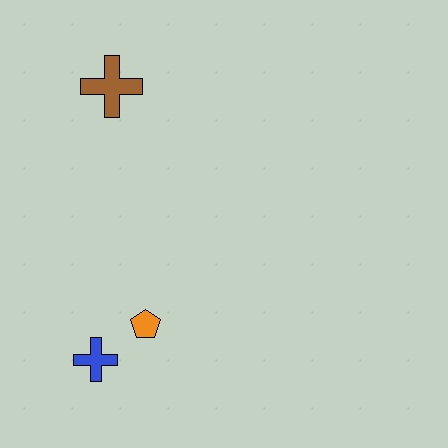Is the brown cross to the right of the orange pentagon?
No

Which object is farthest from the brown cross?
The blue cross is farthest from the brown cross.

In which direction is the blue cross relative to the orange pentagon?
The blue cross is to the left of the orange pentagon.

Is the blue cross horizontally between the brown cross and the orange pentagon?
No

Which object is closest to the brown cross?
The orange pentagon is closest to the brown cross.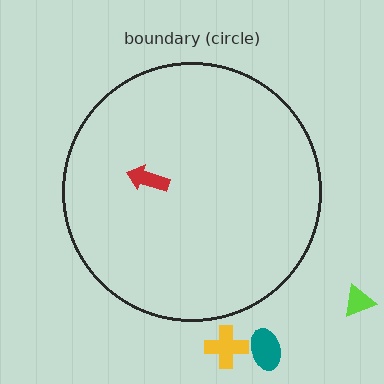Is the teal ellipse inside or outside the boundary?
Outside.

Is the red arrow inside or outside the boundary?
Inside.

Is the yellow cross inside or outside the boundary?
Outside.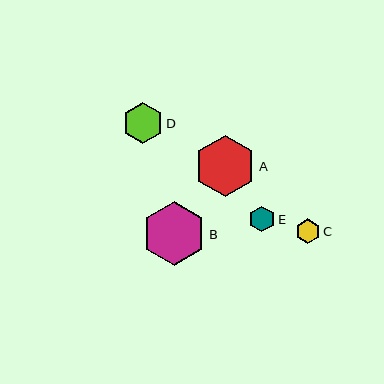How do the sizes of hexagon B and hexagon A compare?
Hexagon B and hexagon A are approximately the same size.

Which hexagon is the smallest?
Hexagon C is the smallest with a size of approximately 25 pixels.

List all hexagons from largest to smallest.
From largest to smallest: B, A, D, E, C.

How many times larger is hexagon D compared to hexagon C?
Hexagon D is approximately 1.6 times the size of hexagon C.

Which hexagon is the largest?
Hexagon B is the largest with a size of approximately 64 pixels.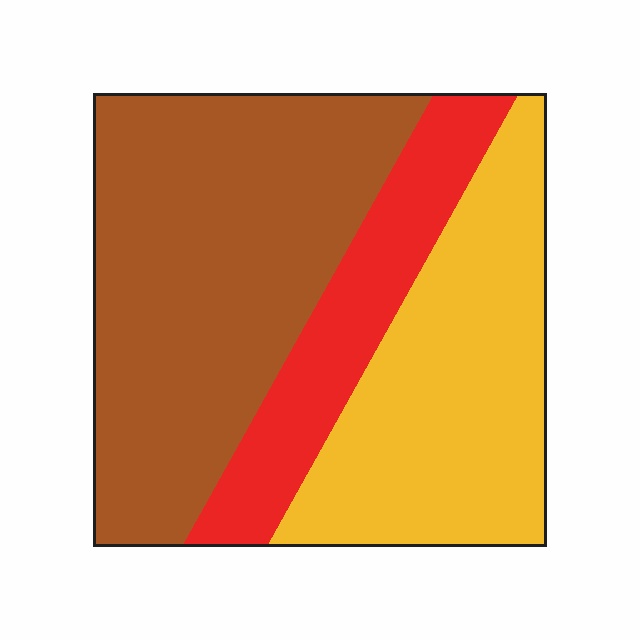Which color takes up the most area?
Brown, at roughly 45%.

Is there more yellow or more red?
Yellow.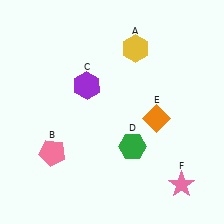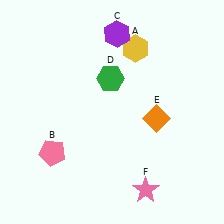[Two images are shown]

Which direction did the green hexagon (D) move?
The green hexagon (D) moved up.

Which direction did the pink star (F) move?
The pink star (F) moved left.